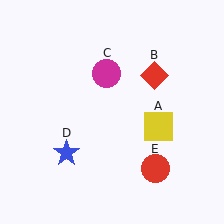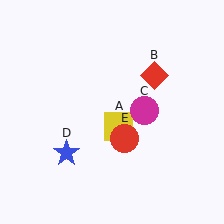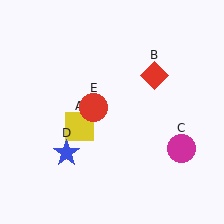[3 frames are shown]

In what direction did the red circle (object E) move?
The red circle (object E) moved up and to the left.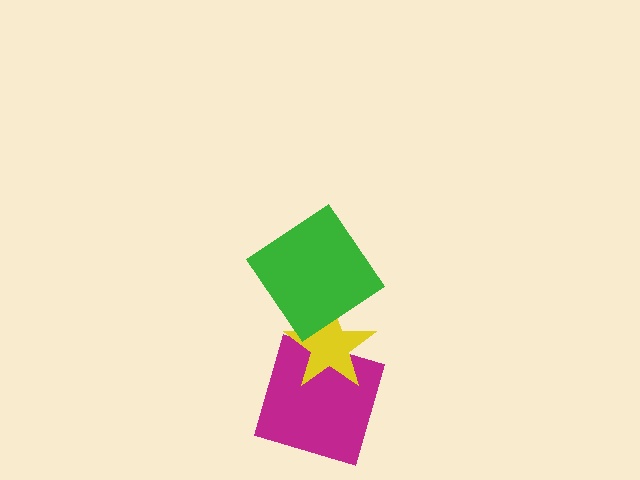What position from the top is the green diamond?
The green diamond is 1st from the top.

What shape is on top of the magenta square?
The yellow star is on top of the magenta square.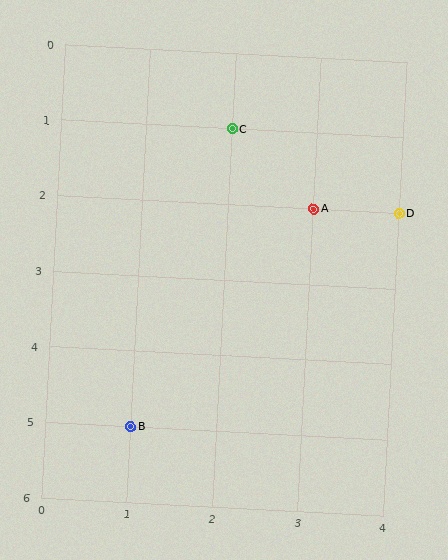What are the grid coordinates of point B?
Point B is at grid coordinates (1, 5).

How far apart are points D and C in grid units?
Points D and C are 2 columns and 1 row apart (about 2.2 grid units diagonally).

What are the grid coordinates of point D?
Point D is at grid coordinates (4, 2).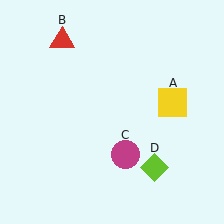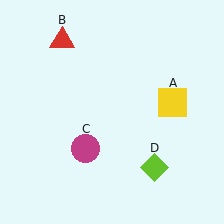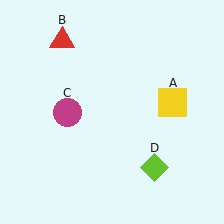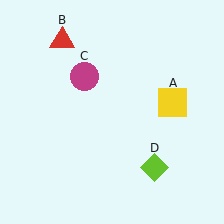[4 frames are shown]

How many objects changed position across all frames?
1 object changed position: magenta circle (object C).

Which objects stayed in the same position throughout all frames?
Yellow square (object A) and red triangle (object B) and lime diamond (object D) remained stationary.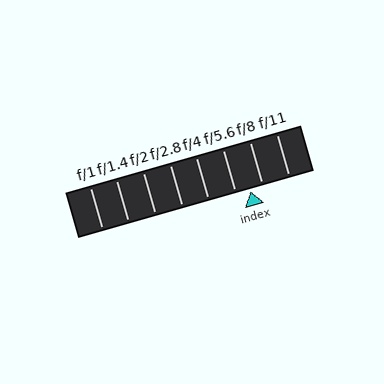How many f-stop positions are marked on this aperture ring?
There are 8 f-stop positions marked.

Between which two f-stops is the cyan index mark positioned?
The index mark is between f/5.6 and f/8.